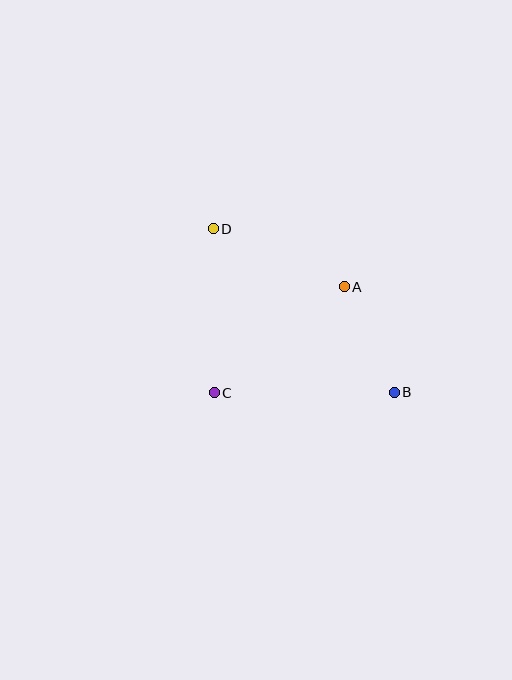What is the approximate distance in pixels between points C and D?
The distance between C and D is approximately 164 pixels.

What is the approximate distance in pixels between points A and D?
The distance between A and D is approximately 143 pixels.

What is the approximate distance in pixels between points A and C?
The distance between A and C is approximately 168 pixels.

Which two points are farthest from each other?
Points B and D are farthest from each other.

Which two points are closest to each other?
Points A and B are closest to each other.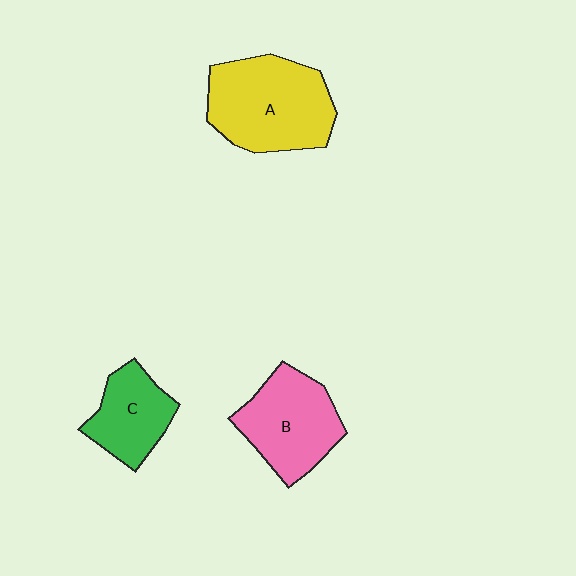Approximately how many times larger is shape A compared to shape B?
Approximately 1.3 times.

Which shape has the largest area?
Shape A (yellow).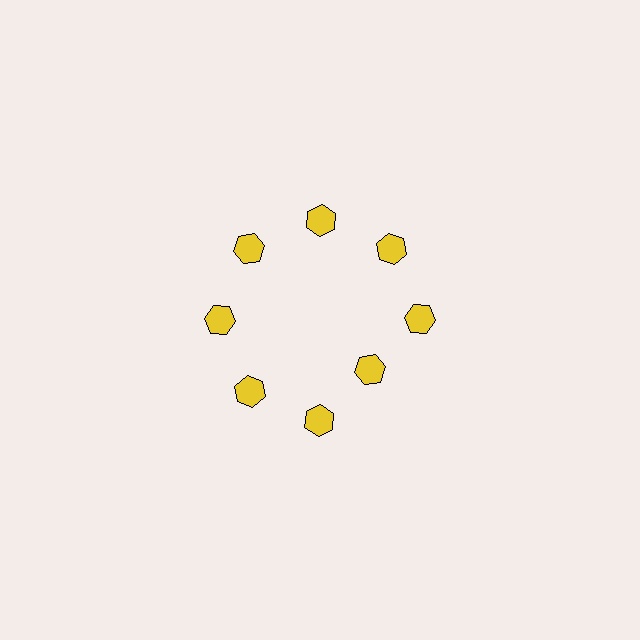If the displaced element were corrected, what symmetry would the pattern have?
It would have 8-fold rotational symmetry — the pattern would map onto itself every 45 degrees.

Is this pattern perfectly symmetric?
No. The 8 yellow hexagons are arranged in a ring, but one element near the 4 o'clock position is pulled inward toward the center, breaking the 8-fold rotational symmetry.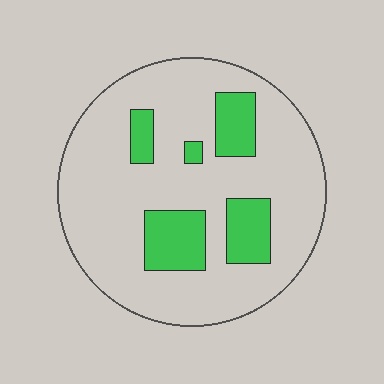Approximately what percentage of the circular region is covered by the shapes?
Approximately 20%.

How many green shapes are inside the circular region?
5.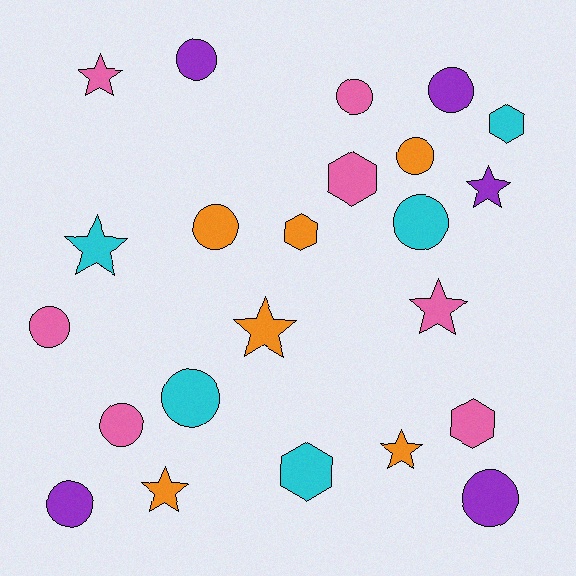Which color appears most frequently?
Pink, with 7 objects.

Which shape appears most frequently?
Circle, with 11 objects.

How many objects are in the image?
There are 23 objects.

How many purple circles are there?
There are 4 purple circles.